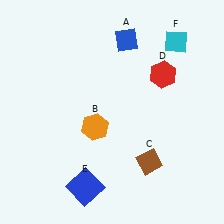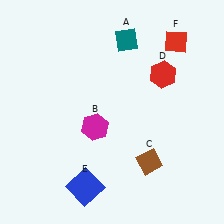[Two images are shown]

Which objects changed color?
A changed from blue to teal. B changed from orange to magenta. F changed from cyan to red.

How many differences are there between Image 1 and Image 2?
There are 3 differences between the two images.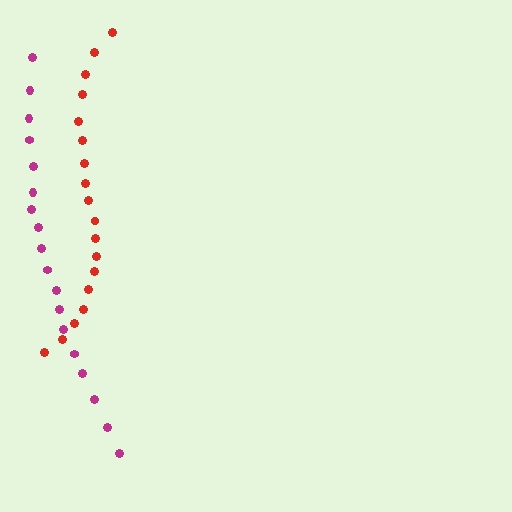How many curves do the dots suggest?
There are 2 distinct paths.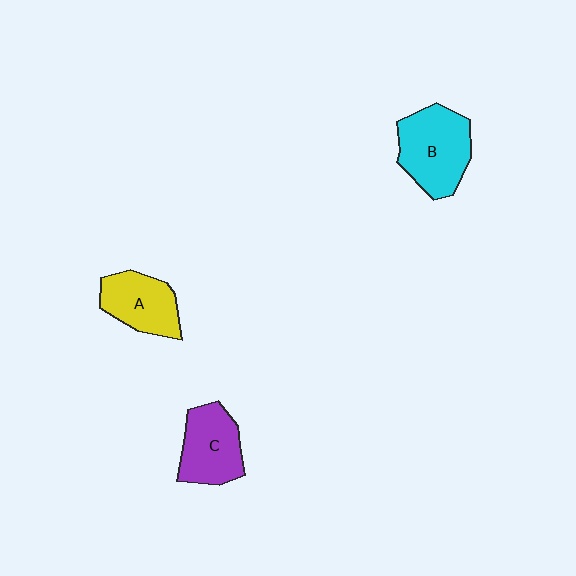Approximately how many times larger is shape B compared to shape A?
Approximately 1.3 times.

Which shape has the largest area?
Shape B (cyan).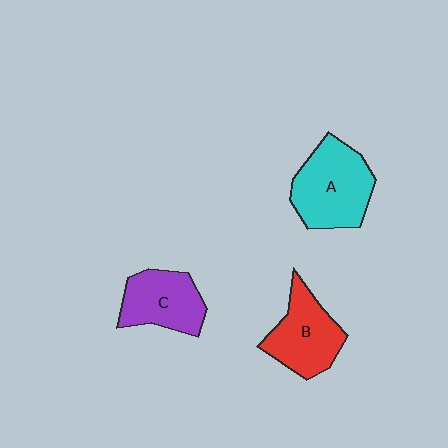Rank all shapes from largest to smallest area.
From largest to smallest: A (cyan), B (red), C (purple).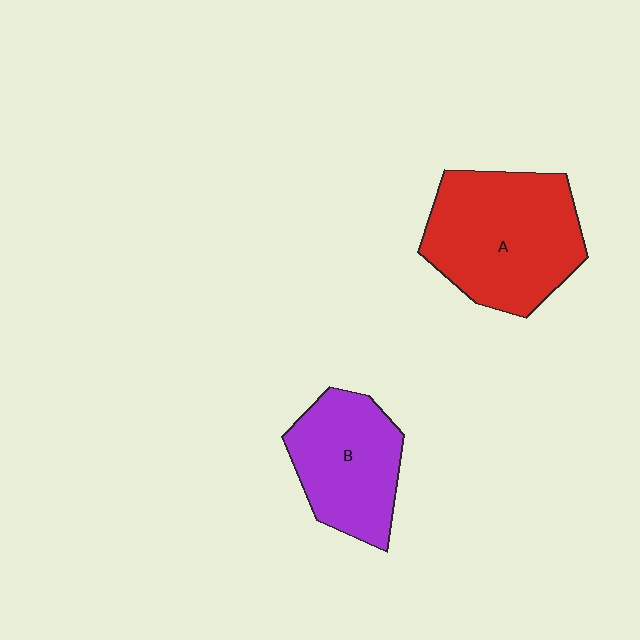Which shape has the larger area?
Shape A (red).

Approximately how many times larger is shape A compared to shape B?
Approximately 1.4 times.